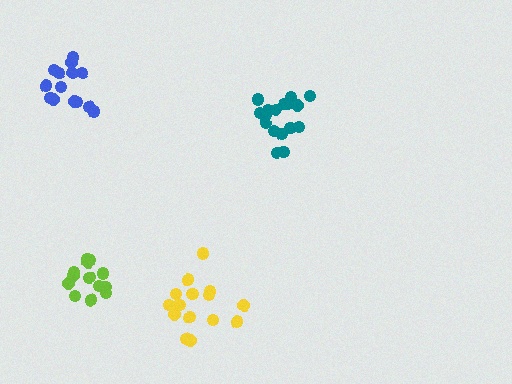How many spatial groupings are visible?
There are 4 spatial groupings.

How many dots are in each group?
Group 1: 15 dots, Group 2: 13 dots, Group 3: 17 dots, Group 4: 14 dots (59 total).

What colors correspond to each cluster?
The clusters are colored: yellow, lime, teal, blue.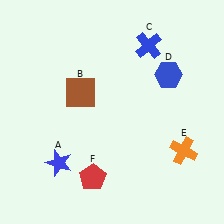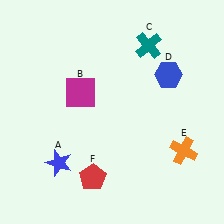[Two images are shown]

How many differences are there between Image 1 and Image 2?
There are 2 differences between the two images.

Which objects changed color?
B changed from brown to magenta. C changed from blue to teal.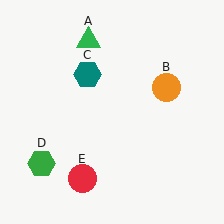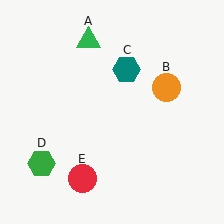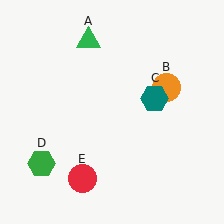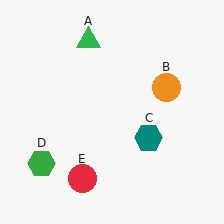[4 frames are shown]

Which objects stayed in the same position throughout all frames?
Green triangle (object A) and orange circle (object B) and green hexagon (object D) and red circle (object E) remained stationary.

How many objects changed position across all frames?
1 object changed position: teal hexagon (object C).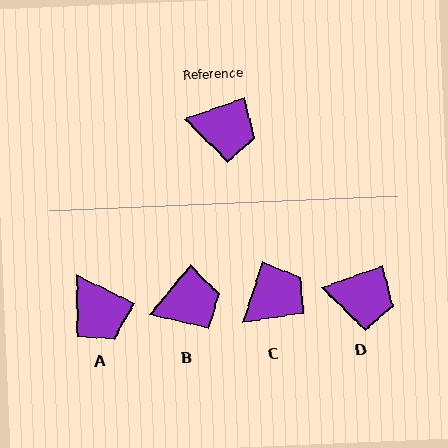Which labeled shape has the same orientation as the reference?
D.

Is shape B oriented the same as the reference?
No, it is off by about 31 degrees.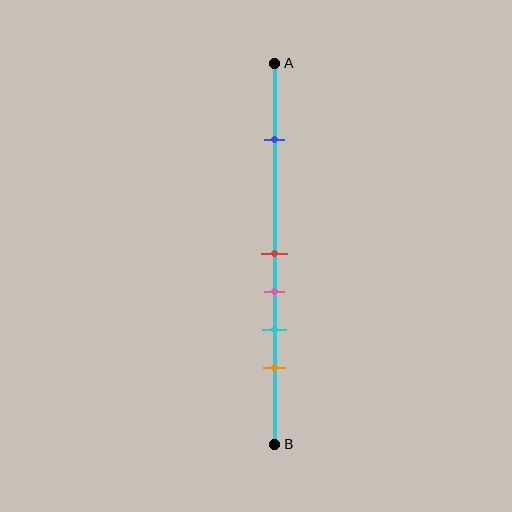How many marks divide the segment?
There are 5 marks dividing the segment.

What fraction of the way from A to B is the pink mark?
The pink mark is approximately 60% (0.6) of the way from A to B.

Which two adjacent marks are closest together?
The red and pink marks are the closest adjacent pair.